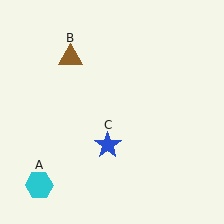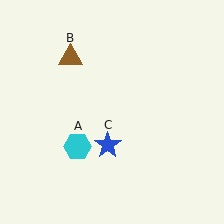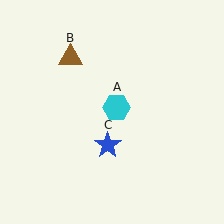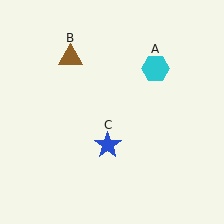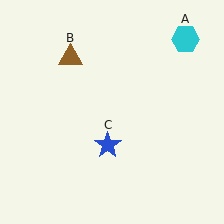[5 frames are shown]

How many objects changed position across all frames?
1 object changed position: cyan hexagon (object A).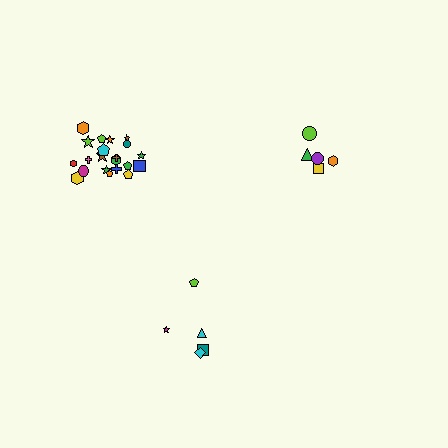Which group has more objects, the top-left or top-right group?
The top-left group.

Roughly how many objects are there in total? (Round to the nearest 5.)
Roughly 30 objects in total.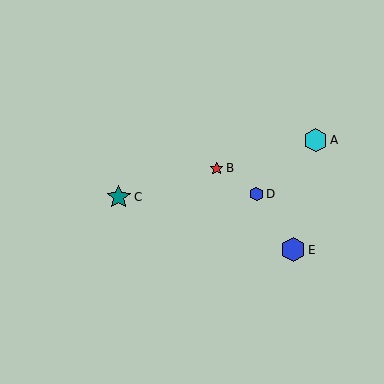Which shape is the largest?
The blue hexagon (labeled E) is the largest.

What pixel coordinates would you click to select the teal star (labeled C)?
Click at (119, 197) to select the teal star C.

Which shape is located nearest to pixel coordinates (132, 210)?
The teal star (labeled C) at (119, 197) is nearest to that location.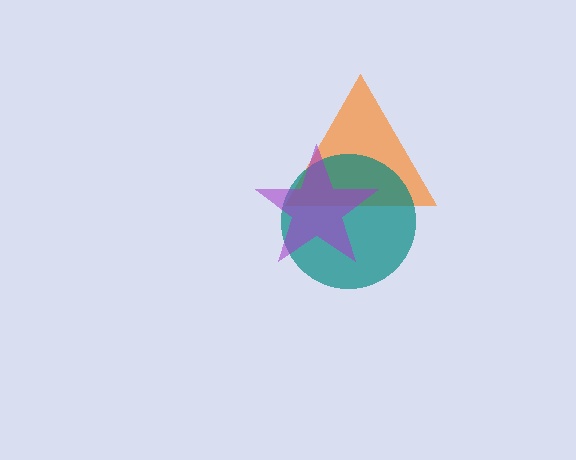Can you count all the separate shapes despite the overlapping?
Yes, there are 3 separate shapes.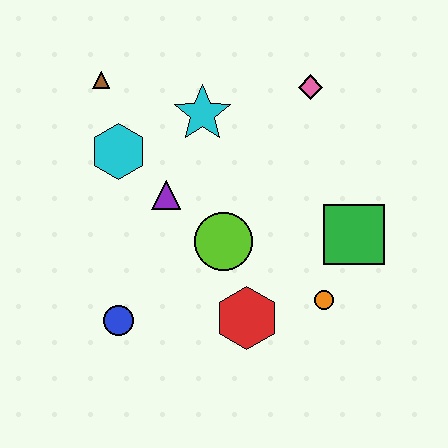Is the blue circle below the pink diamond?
Yes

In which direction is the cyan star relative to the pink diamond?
The cyan star is to the left of the pink diamond.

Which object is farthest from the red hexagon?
The brown triangle is farthest from the red hexagon.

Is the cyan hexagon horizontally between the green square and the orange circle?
No